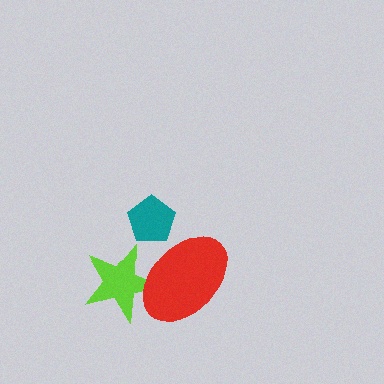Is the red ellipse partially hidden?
No, no other shape covers it.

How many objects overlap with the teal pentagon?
0 objects overlap with the teal pentagon.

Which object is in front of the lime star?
The red ellipse is in front of the lime star.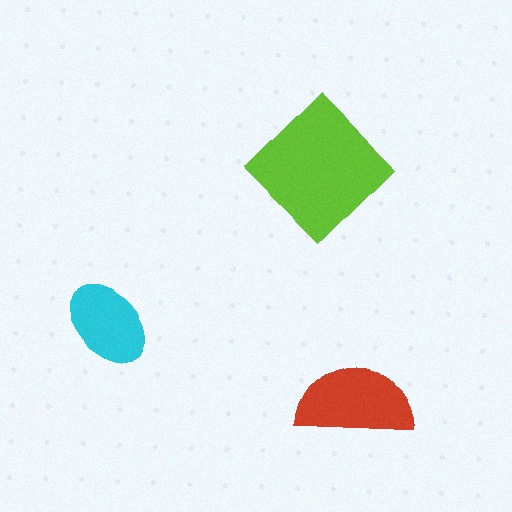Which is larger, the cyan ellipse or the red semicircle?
The red semicircle.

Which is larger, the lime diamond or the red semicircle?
The lime diamond.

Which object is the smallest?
The cyan ellipse.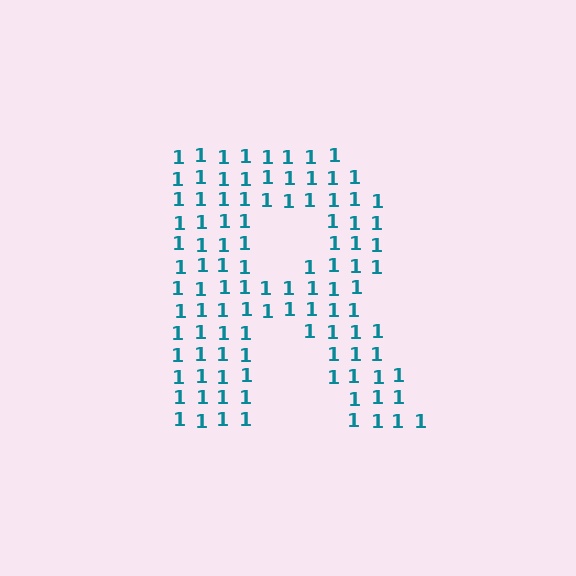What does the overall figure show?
The overall figure shows the letter R.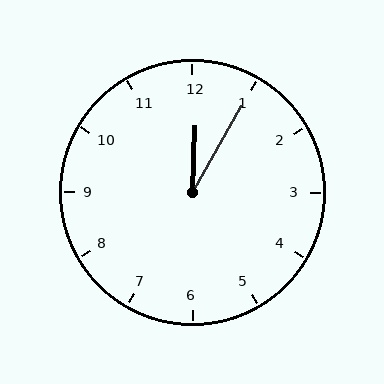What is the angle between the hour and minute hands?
Approximately 28 degrees.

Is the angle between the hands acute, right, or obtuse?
It is acute.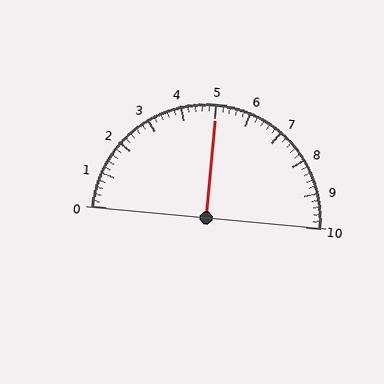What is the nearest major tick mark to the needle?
The nearest major tick mark is 5.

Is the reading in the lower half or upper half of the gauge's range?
The reading is in the upper half of the range (0 to 10).